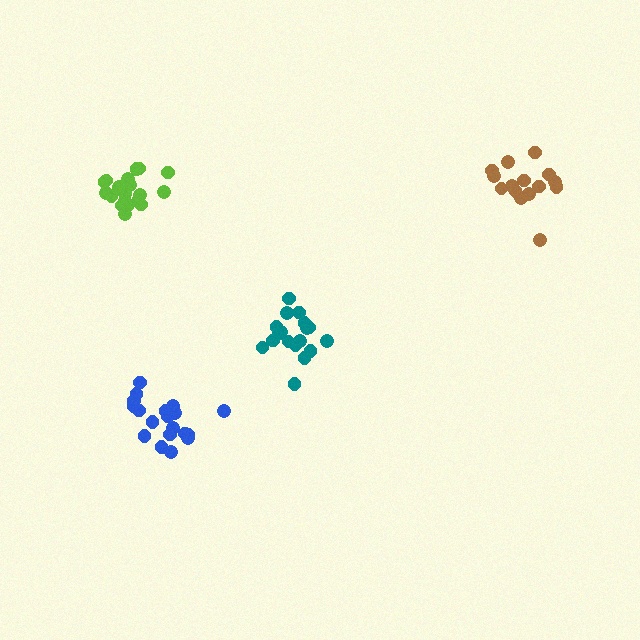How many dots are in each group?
Group 1: 15 dots, Group 2: 19 dots, Group 3: 18 dots, Group 4: 19 dots (71 total).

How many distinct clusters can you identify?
There are 4 distinct clusters.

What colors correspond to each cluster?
The clusters are colored: brown, blue, teal, lime.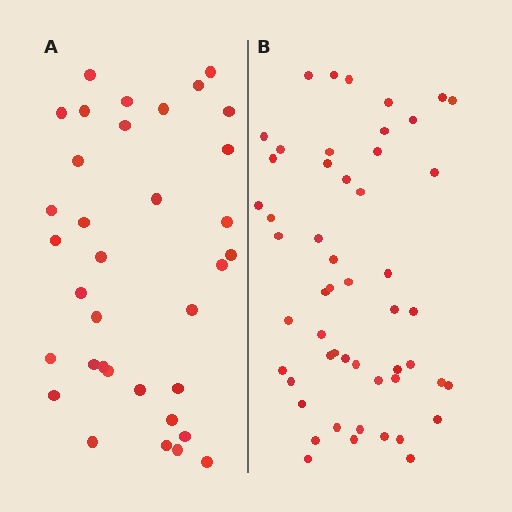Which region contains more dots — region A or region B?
Region B (the right region) has more dots.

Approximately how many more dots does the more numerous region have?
Region B has approximately 15 more dots than region A.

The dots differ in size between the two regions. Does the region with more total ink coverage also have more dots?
No. Region A has more total ink coverage because its dots are larger, but region B actually contains more individual dots. Total area can be misleading — the number of items is what matters here.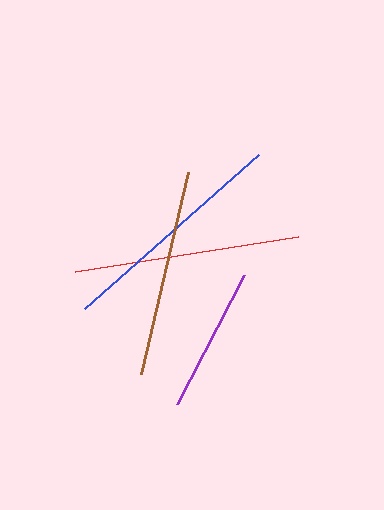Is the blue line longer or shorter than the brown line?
The blue line is longer than the brown line.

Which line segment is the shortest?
The purple line is the shortest at approximately 146 pixels.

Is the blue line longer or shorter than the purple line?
The blue line is longer than the purple line.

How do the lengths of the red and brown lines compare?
The red and brown lines are approximately the same length.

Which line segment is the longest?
The blue line is the longest at approximately 233 pixels.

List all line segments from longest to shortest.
From longest to shortest: blue, red, brown, purple.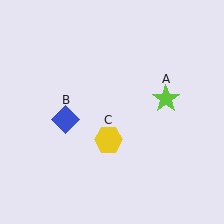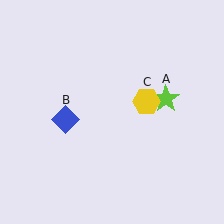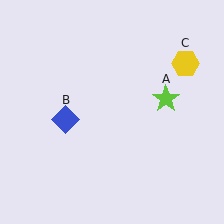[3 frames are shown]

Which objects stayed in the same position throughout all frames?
Lime star (object A) and blue diamond (object B) remained stationary.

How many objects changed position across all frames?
1 object changed position: yellow hexagon (object C).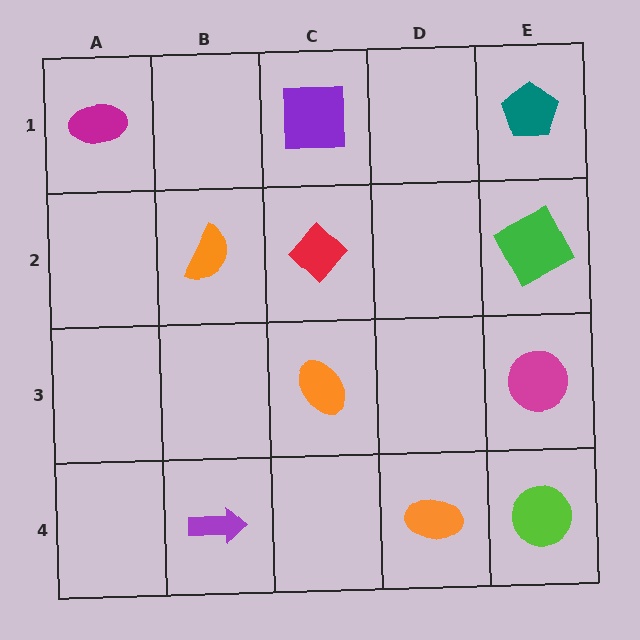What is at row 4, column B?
A purple arrow.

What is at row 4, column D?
An orange ellipse.